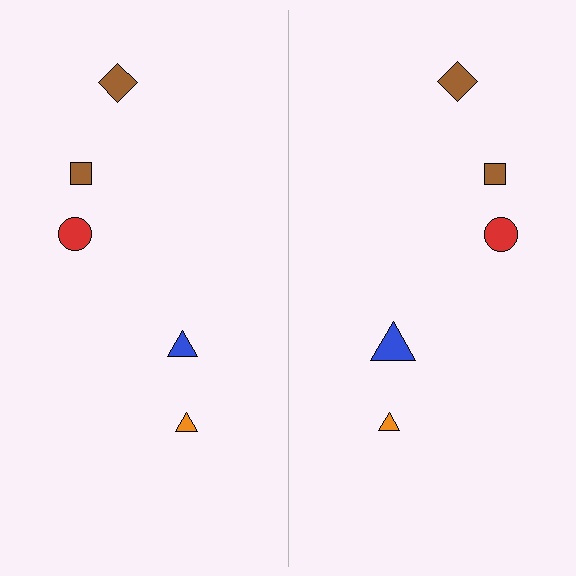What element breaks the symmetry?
The blue triangle on the right side has a different size than its mirror counterpart.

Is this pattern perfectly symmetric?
No, the pattern is not perfectly symmetric. The blue triangle on the right side has a different size than its mirror counterpart.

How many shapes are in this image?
There are 10 shapes in this image.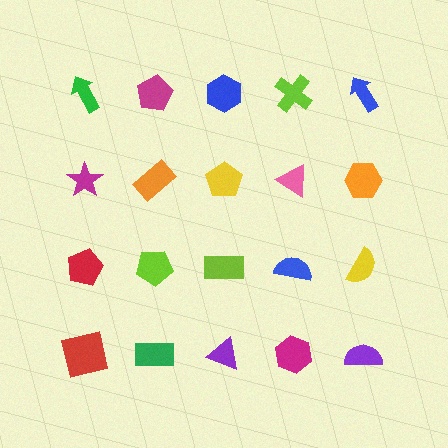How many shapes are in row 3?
5 shapes.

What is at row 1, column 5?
A blue arrow.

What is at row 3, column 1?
A red pentagon.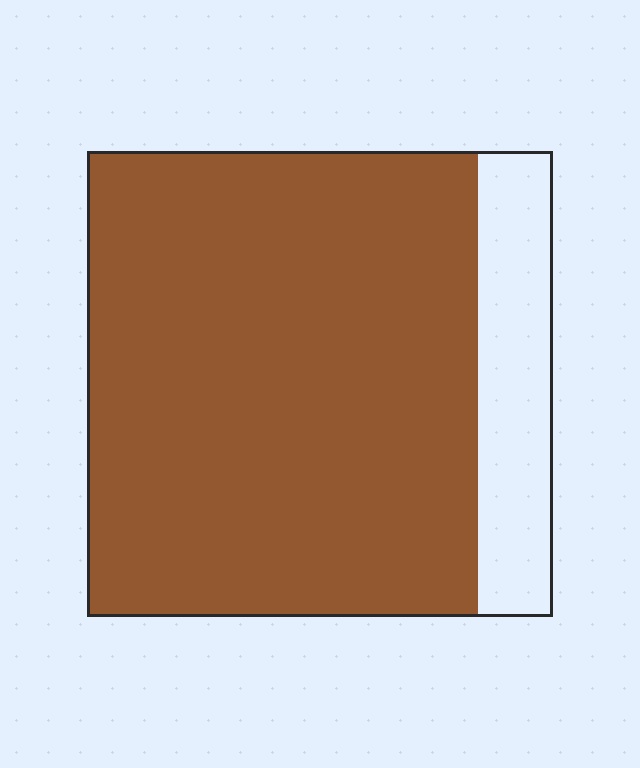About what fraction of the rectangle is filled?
About five sixths (5/6).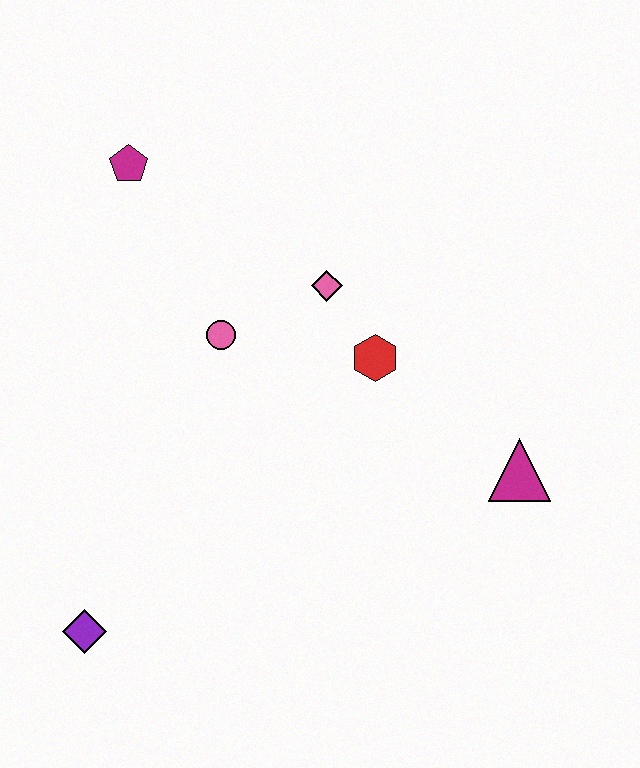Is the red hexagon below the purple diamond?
No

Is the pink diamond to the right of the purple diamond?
Yes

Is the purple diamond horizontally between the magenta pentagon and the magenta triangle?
No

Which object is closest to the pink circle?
The pink diamond is closest to the pink circle.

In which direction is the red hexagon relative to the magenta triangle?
The red hexagon is to the left of the magenta triangle.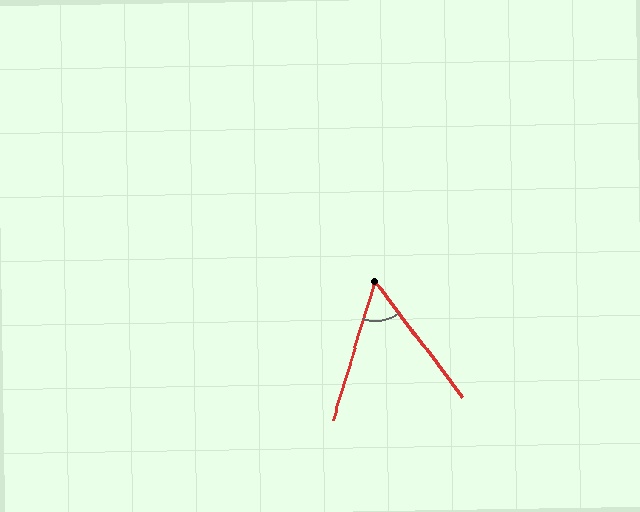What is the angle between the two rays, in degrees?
Approximately 54 degrees.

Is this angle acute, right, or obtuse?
It is acute.